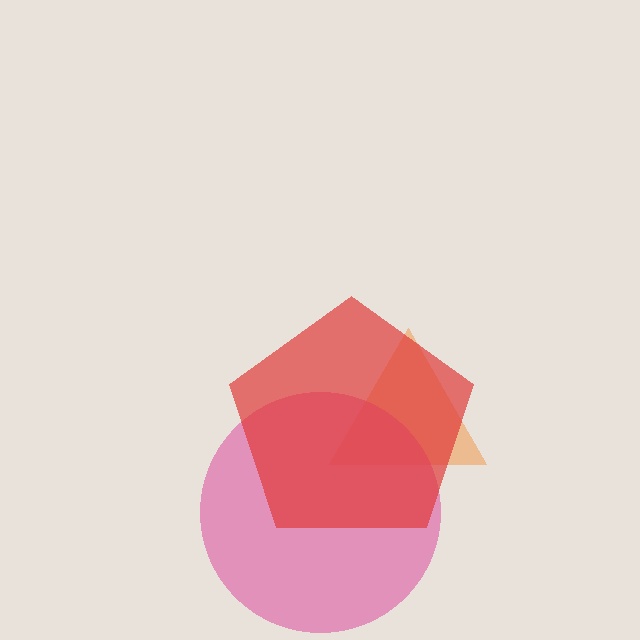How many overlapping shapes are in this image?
There are 3 overlapping shapes in the image.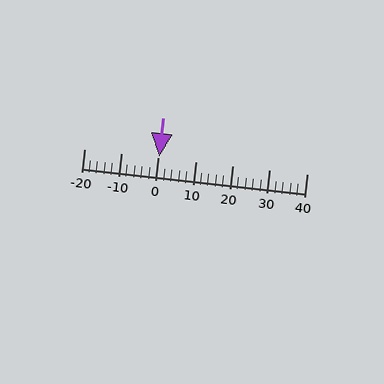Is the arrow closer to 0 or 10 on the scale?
The arrow is closer to 0.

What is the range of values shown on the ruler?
The ruler shows values from -20 to 40.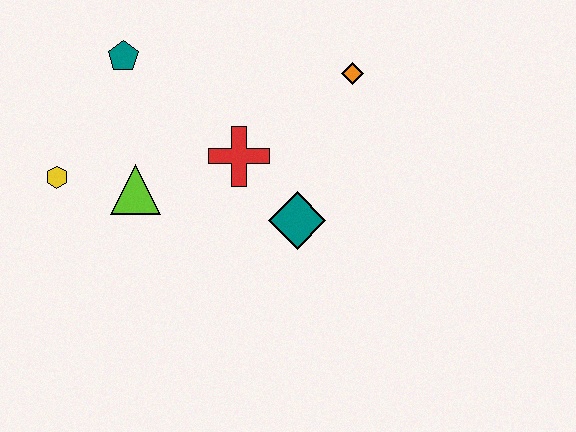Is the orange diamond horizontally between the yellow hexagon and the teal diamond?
No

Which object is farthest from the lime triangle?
The orange diamond is farthest from the lime triangle.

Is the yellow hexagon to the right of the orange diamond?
No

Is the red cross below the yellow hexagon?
No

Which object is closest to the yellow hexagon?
The lime triangle is closest to the yellow hexagon.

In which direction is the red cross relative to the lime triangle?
The red cross is to the right of the lime triangle.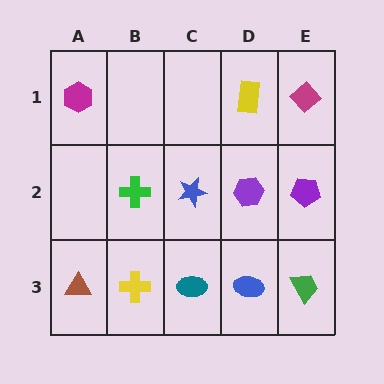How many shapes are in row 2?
4 shapes.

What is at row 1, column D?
A yellow rectangle.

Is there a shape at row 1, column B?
No, that cell is empty.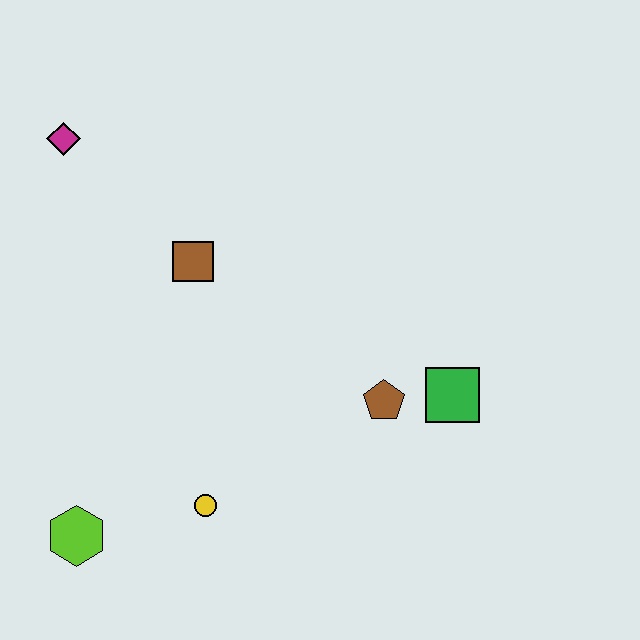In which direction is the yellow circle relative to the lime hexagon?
The yellow circle is to the right of the lime hexagon.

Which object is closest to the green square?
The brown pentagon is closest to the green square.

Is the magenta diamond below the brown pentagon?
No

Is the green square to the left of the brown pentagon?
No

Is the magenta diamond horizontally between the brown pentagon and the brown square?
No